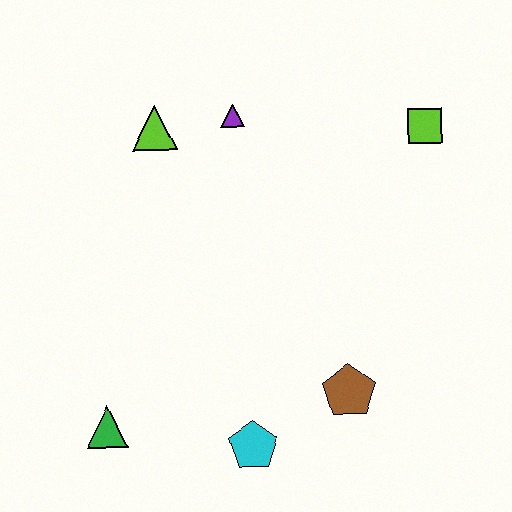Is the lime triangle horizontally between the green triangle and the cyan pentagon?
Yes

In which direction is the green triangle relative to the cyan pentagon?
The green triangle is to the left of the cyan pentagon.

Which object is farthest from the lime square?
The green triangle is farthest from the lime square.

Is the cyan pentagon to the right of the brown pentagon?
No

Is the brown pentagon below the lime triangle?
Yes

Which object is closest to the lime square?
The purple triangle is closest to the lime square.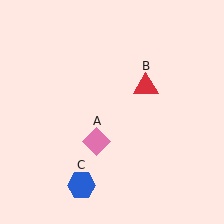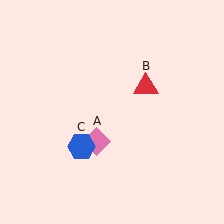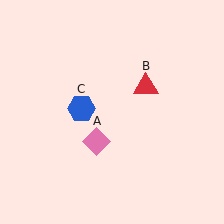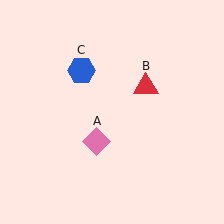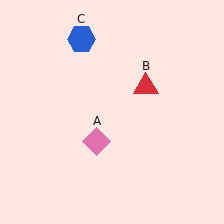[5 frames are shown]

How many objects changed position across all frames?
1 object changed position: blue hexagon (object C).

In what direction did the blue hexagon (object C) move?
The blue hexagon (object C) moved up.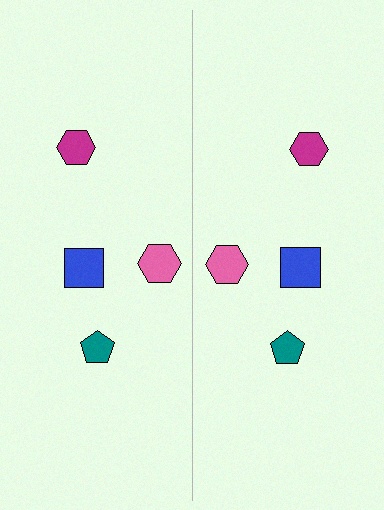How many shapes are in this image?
There are 8 shapes in this image.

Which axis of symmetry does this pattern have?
The pattern has a vertical axis of symmetry running through the center of the image.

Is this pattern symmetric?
Yes, this pattern has bilateral (reflection) symmetry.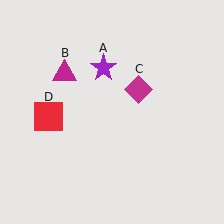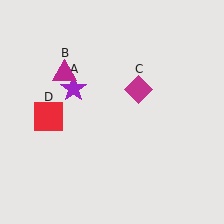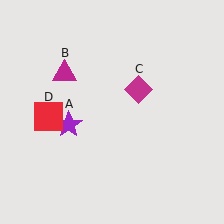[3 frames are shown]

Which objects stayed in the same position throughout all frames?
Magenta triangle (object B) and magenta diamond (object C) and red square (object D) remained stationary.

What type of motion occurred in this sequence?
The purple star (object A) rotated counterclockwise around the center of the scene.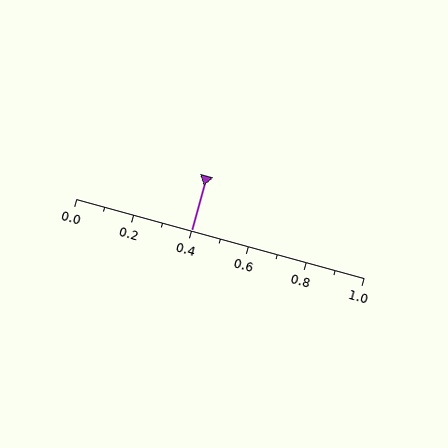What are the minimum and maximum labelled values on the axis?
The axis runs from 0.0 to 1.0.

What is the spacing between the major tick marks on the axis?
The major ticks are spaced 0.2 apart.